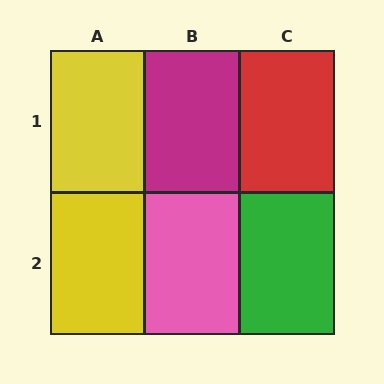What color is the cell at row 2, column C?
Green.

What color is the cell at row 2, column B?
Pink.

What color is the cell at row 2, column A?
Yellow.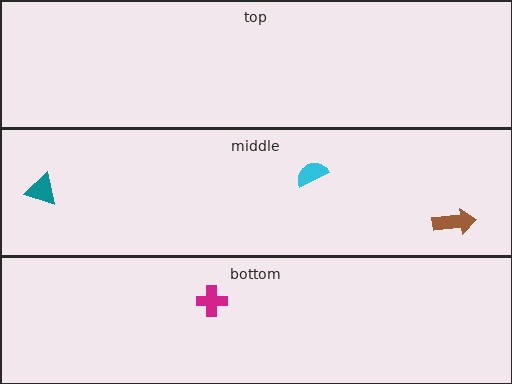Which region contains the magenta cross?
The bottom region.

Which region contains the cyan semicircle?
The middle region.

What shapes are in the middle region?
The teal triangle, the brown arrow, the cyan semicircle.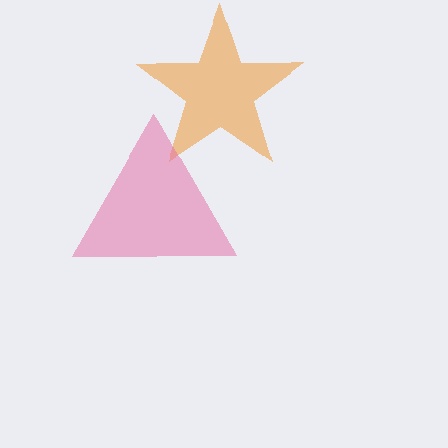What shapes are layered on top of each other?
The layered shapes are: an orange star, a pink triangle.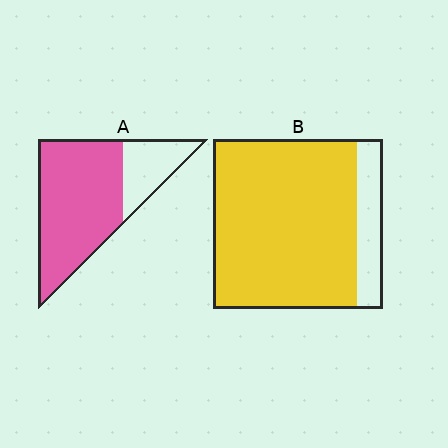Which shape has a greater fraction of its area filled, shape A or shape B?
Shape B.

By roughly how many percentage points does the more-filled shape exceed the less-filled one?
By roughly 10 percentage points (B over A).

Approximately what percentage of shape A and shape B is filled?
A is approximately 75% and B is approximately 85%.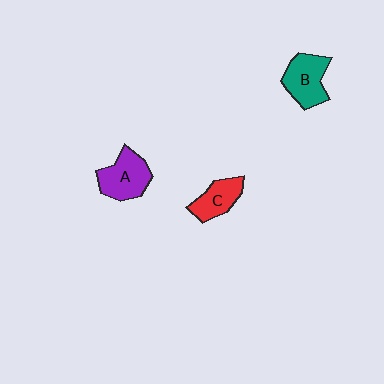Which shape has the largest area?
Shape A (purple).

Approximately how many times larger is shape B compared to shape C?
Approximately 1.3 times.